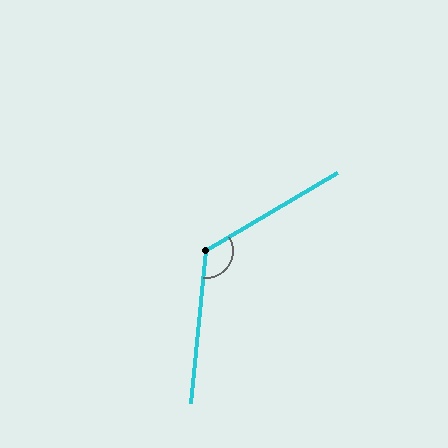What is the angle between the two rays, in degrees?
Approximately 126 degrees.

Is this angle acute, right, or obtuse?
It is obtuse.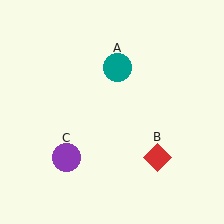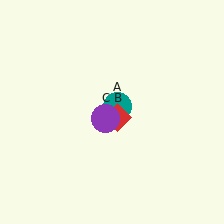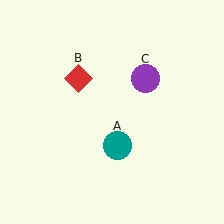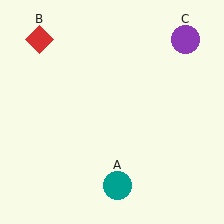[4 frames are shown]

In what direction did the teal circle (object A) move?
The teal circle (object A) moved down.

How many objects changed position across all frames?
3 objects changed position: teal circle (object A), red diamond (object B), purple circle (object C).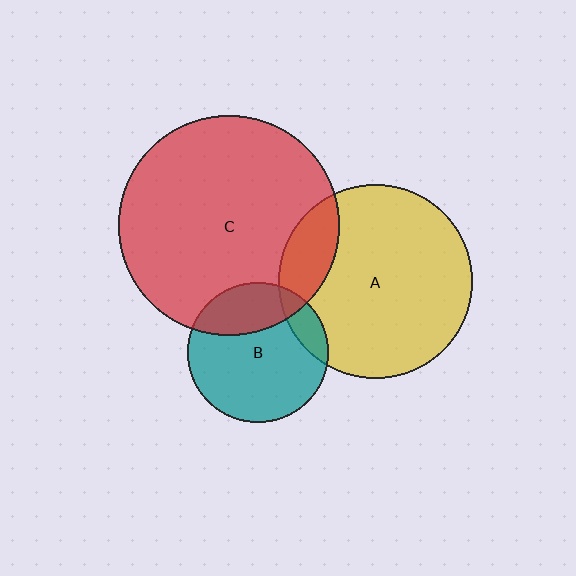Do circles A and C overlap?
Yes.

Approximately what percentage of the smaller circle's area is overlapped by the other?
Approximately 15%.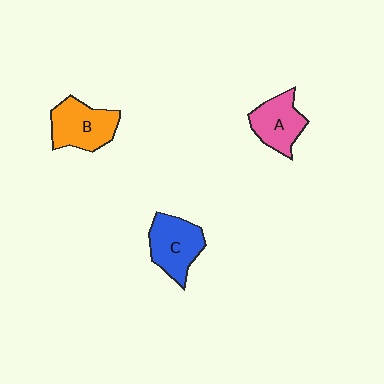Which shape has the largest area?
Shape B (orange).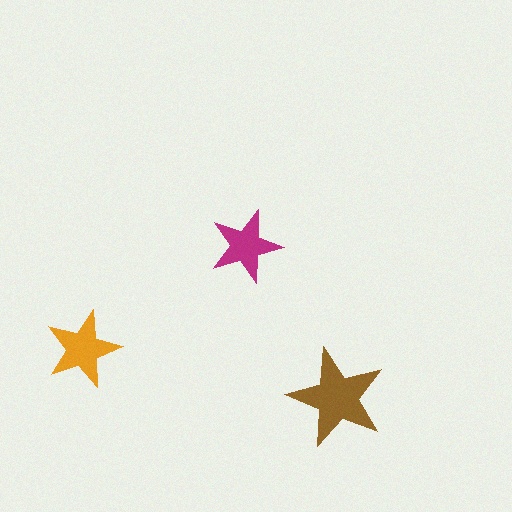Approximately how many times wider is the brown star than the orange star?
About 1.5 times wider.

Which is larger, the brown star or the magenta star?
The brown one.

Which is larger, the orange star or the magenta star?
The orange one.